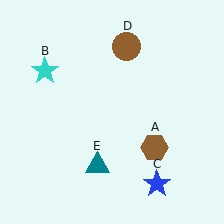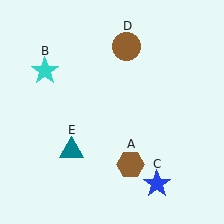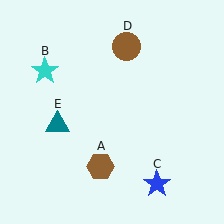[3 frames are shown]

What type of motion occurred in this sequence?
The brown hexagon (object A), teal triangle (object E) rotated clockwise around the center of the scene.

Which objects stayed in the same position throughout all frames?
Cyan star (object B) and blue star (object C) and brown circle (object D) remained stationary.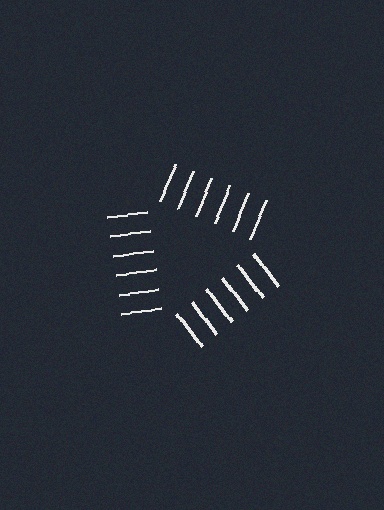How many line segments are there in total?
18 — 6 along each of the 3 edges.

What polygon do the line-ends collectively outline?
An illusory triangle — the line segments terminate on its edges but no continuous stroke is drawn.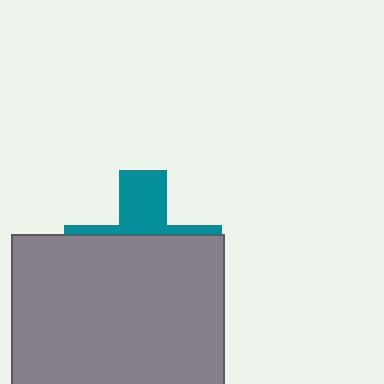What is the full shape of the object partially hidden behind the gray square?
The partially hidden object is a teal cross.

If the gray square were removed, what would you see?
You would see the complete teal cross.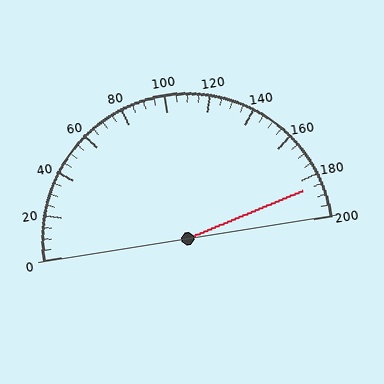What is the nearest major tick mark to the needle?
The nearest major tick mark is 180.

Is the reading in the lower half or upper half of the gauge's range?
The reading is in the upper half of the range (0 to 200).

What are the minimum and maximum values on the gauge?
The gauge ranges from 0 to 200.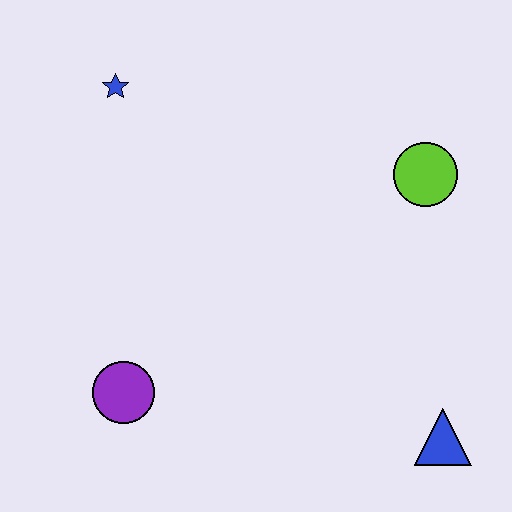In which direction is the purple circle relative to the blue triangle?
The purple circle is to the left of the blue triangle.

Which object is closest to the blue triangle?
The lime circle is closest to the blue triangle.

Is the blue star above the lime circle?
Yes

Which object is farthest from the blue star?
The blue triangle is farthest from the blue star.